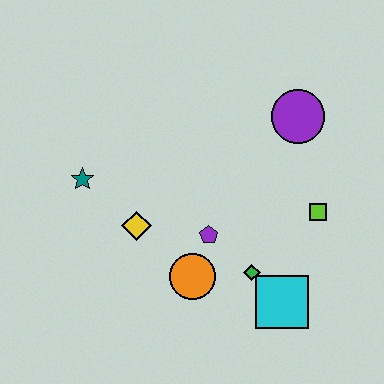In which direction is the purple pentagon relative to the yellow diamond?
The purple pentagon is to the right of the yellow diamond.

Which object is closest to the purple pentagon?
The orange circle is closest to the purple pentagon.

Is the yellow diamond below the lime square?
Yes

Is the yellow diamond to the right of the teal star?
Yes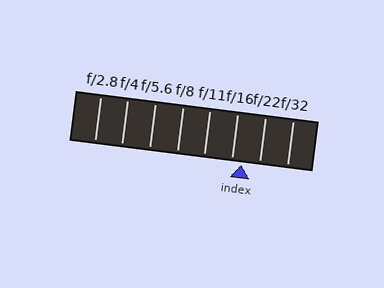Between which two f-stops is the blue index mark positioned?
The index mark is between f/16 and f/22.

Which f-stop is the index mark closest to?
The index mark is closest to f/16.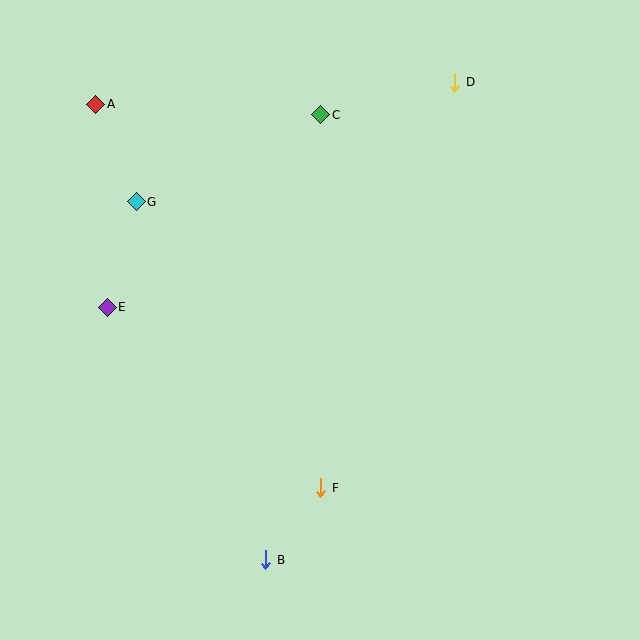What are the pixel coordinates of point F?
Point F is at (321, 488).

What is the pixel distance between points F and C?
The distance between F and C is 373 pixels.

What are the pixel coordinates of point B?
Point B is at (266, 560).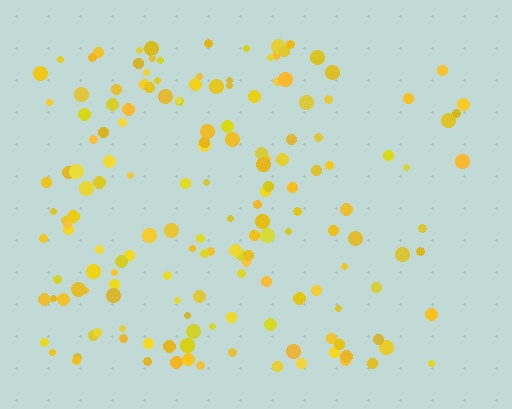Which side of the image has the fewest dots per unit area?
The right.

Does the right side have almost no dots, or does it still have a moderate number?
Still a moderate number, just noticeably fewer than the left.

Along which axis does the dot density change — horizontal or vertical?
Horizontal.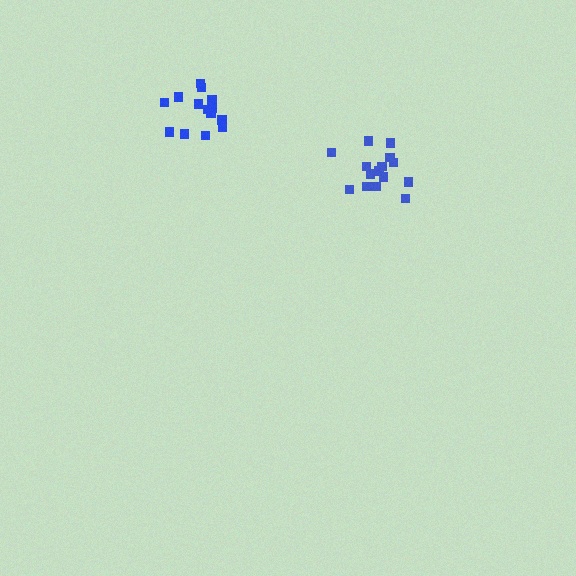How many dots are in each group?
Group 1: 14 dots, Group 2: 15 dots (29 total).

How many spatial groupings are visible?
There are 2 spatial groupings.